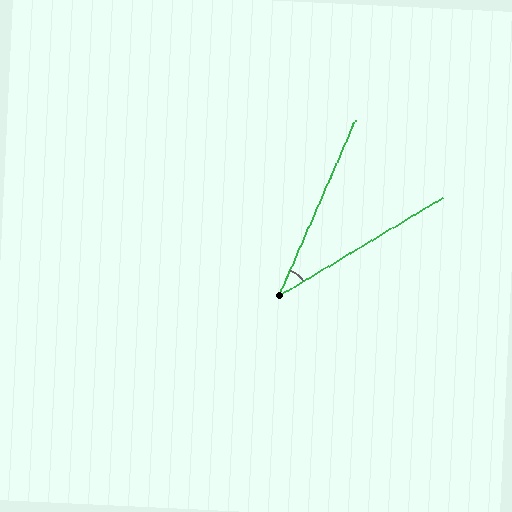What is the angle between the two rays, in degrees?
Approximately 36 degrees.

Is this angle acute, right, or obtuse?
It is acute.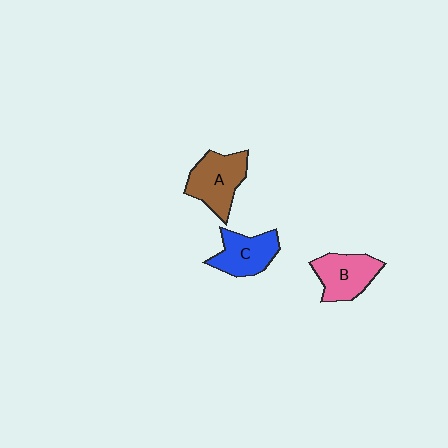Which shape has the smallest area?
Shape C (blue).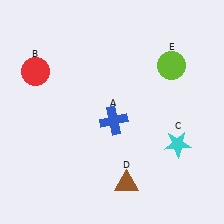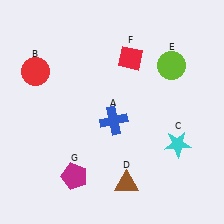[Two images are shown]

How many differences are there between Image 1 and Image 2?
There are 2 differences between the two images.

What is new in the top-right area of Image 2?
A red diamond (F) was added in the top-right area of Image 2.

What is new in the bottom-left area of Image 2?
A magenta pentagon (G) was added in the bottom-left area of Image 2.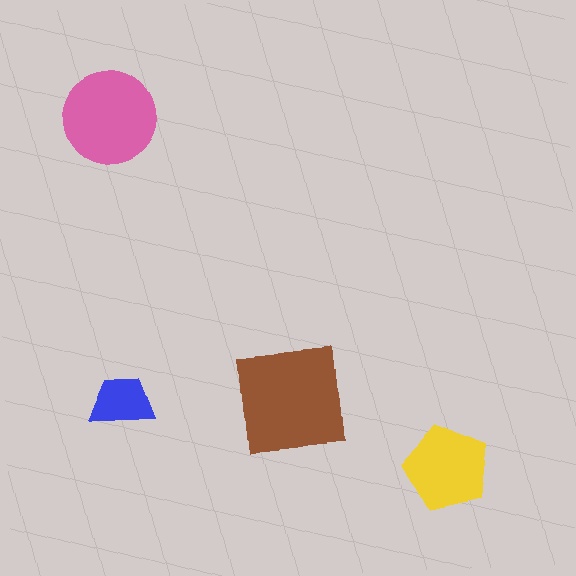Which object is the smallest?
The blue trapezoid.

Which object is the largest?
The brown square.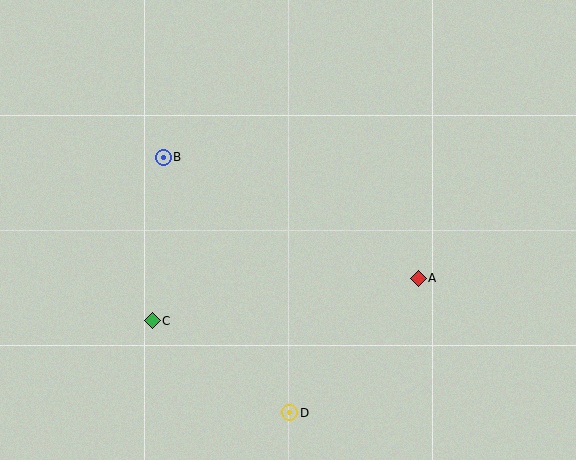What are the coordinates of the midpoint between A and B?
The midpoint between A and B is at (291, 218).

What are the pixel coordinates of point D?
Point D is at (290, 413).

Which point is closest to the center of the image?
Point A at (418, 278) is closest to the center.